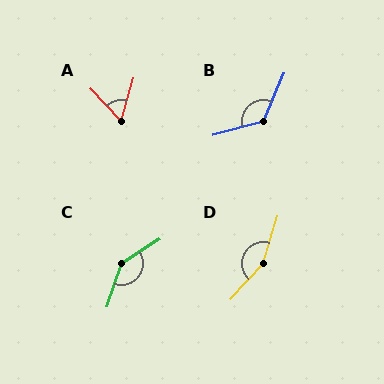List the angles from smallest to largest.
A (59°), B (128°), C (142°), D (155°).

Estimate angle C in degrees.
Approximately 142 degrees.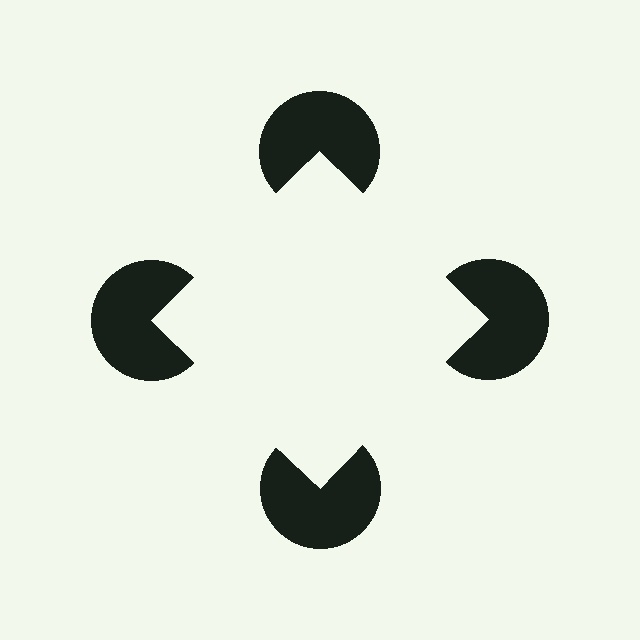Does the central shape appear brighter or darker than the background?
It typically appears slightly brighter than the background, even though no actual brightness change is drawn.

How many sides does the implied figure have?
4 sides.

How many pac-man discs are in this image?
There are 4 — one at each vertex of the illusory square.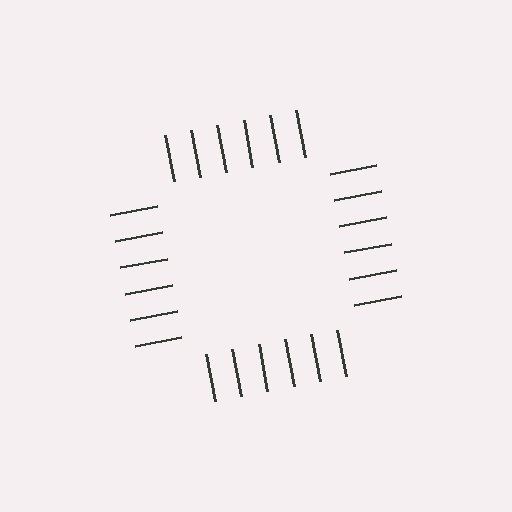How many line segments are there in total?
24 — 6 along each of the 4 edges.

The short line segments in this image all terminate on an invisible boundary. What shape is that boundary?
An illusory square — the line segments terminate on its edges but no continuous stroke is drawn.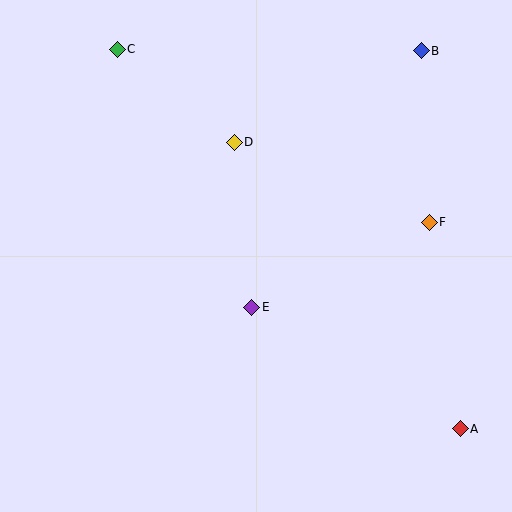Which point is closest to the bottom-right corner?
Point A is closest to the bottom-right corner.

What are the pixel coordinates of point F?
Point F is at (429, 222).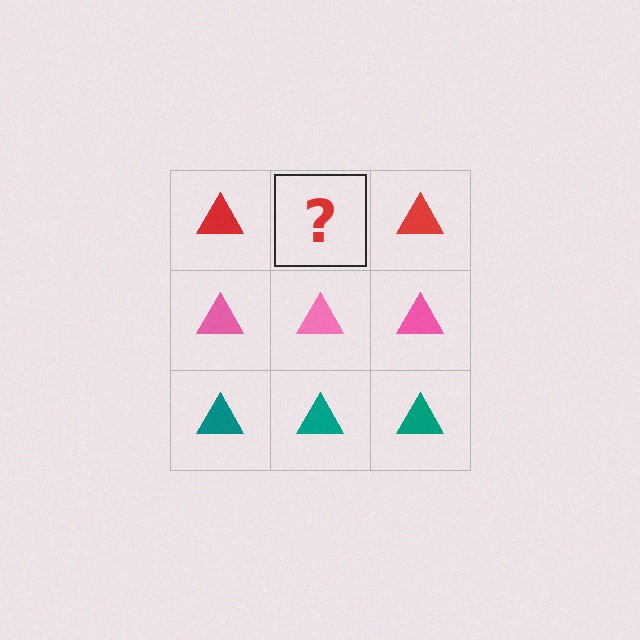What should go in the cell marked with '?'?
The missing cell should contain a red triangle.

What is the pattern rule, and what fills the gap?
The rule is that each row has a consistent color. The gap should be filled with a red triangle.